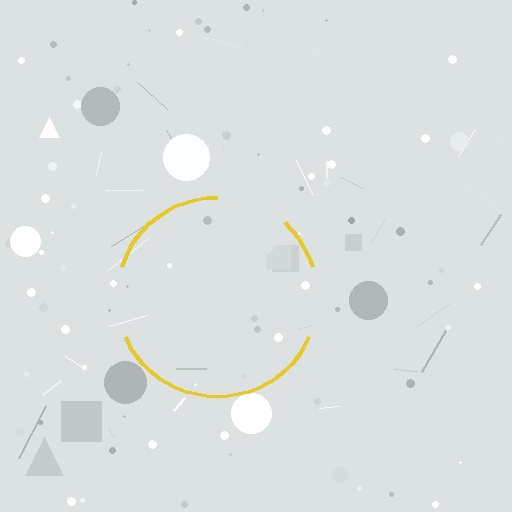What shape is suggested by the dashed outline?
The dashed outline suggests a circle.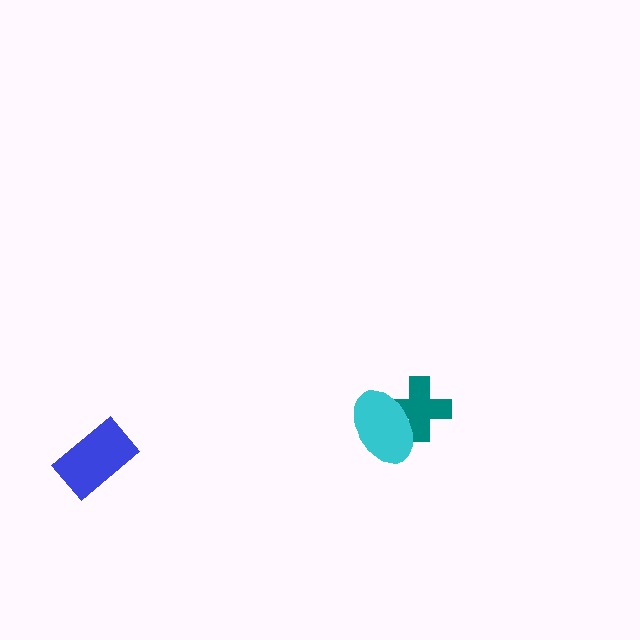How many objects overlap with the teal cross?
1 object overlaps with the teal cross.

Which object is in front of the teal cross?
The cyan ellipse is in front of the teal cross.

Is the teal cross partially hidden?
Yes, it is partially covered by another shape.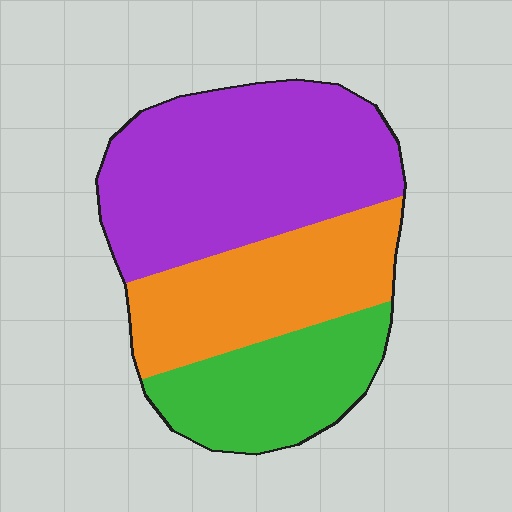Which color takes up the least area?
Green, at roughly 25%.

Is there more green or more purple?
Purple.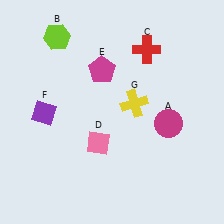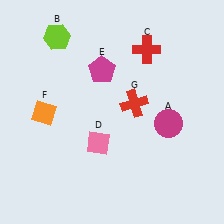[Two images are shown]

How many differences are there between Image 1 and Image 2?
There are 2 differences between the two images.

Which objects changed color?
F changed from purple to orange. G changed from yellow to red.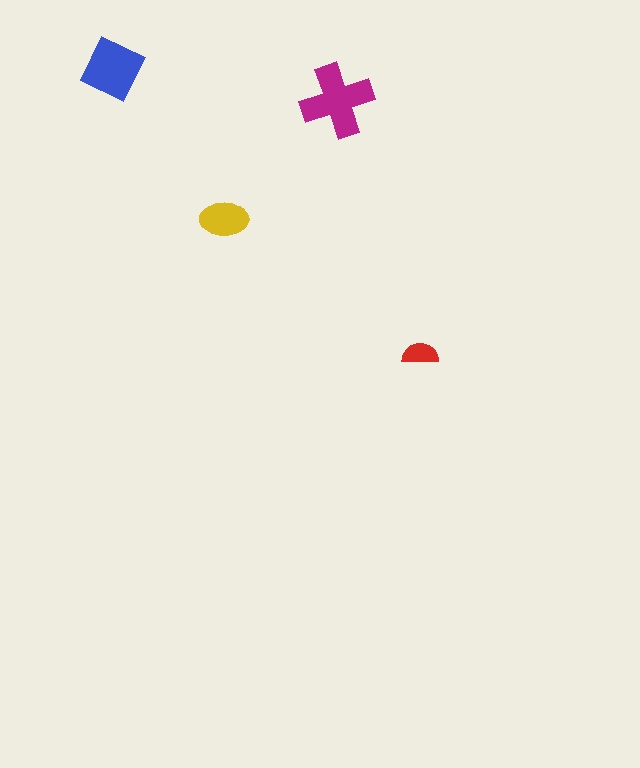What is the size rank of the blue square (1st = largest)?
2nd.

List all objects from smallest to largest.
The red semicircle, the yellow ellipse, the blue square, the magenta cross.